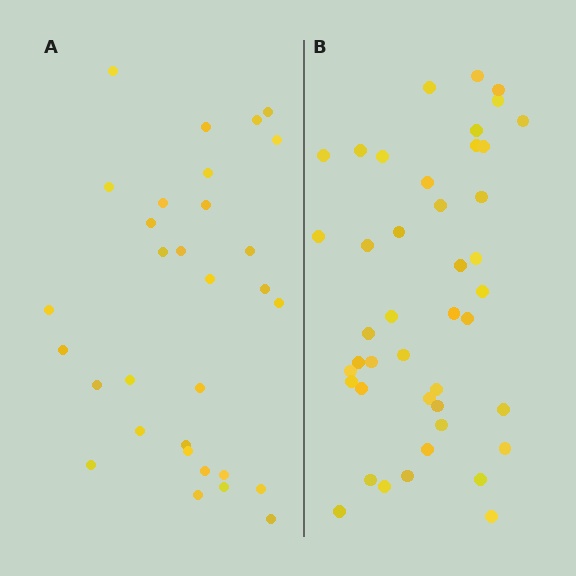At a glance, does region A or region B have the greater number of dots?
Region B (the right region) has more dots.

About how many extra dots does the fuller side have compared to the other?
Region B has roughly 12 or so more dots than region A.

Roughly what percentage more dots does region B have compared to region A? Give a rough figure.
About 40% more.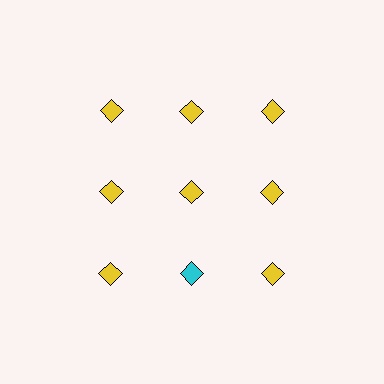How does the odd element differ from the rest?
It has a different color: cyan instead of yellow.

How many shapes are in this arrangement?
There are 9 shapes arranged in a grid pattern.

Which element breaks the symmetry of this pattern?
The cyan diamond in the third row, second from left column breaks the symmetry. All other shapes are yellow diamonds.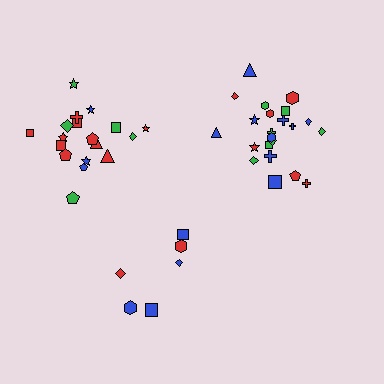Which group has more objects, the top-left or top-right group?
The top-right group.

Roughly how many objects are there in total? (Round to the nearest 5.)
Roughly 45 objects in total.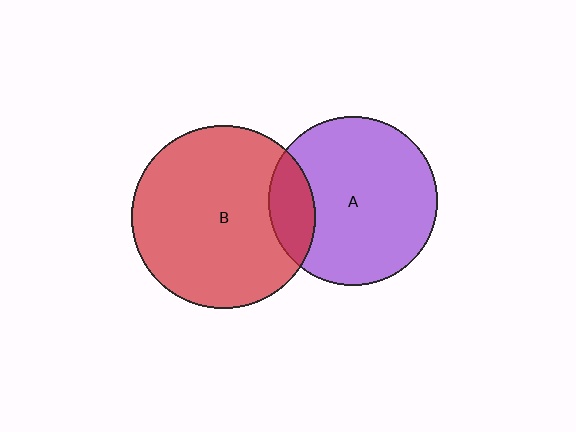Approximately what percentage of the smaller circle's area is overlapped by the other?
Approximately 15%.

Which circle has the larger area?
Circle B (red).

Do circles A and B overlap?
Yes.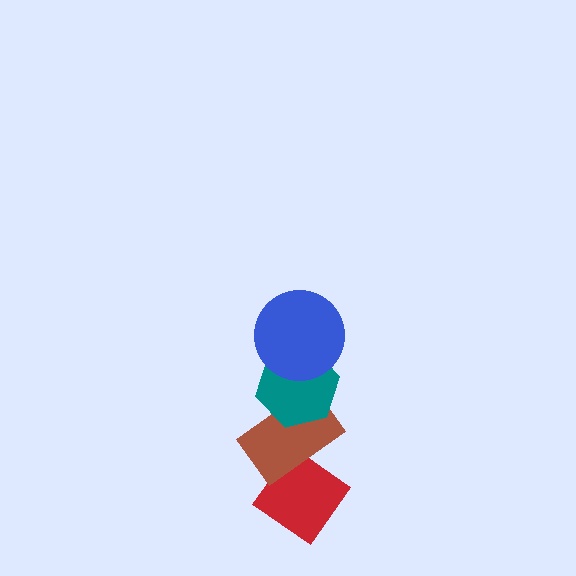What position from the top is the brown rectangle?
The brown rectangle is 3rd from the top.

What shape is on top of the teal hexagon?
The blue circle is on top of the teal hexagon.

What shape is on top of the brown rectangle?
The teal hexagon is on top of the brown rectangle.